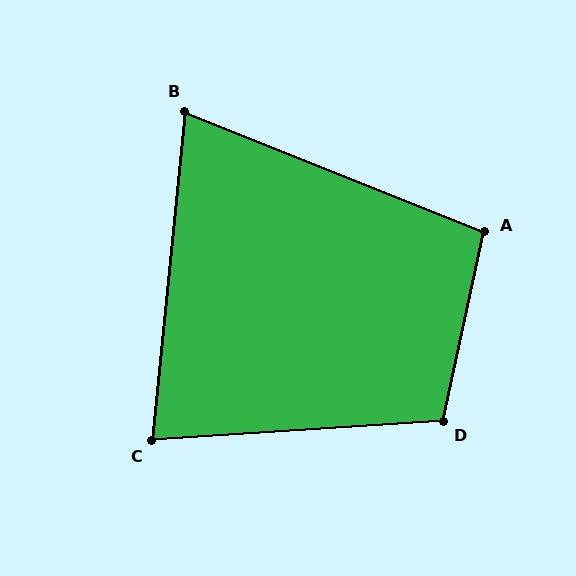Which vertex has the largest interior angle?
D, at approximately 106 degrees.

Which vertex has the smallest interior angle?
B, at approximately 74 degrees.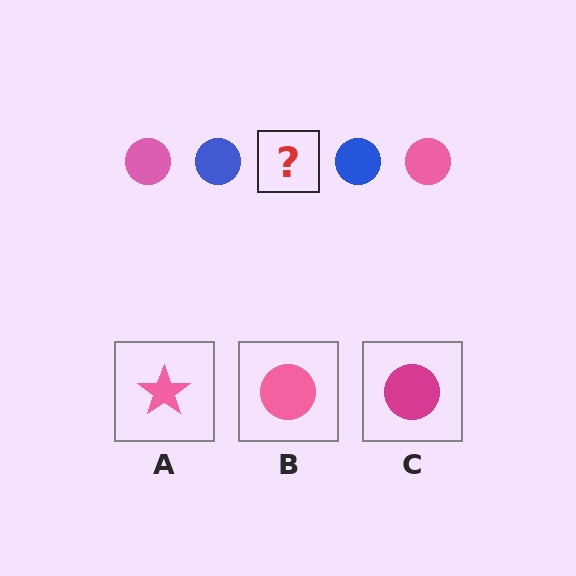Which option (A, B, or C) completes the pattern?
B.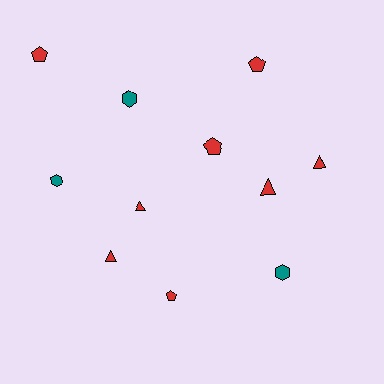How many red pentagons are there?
There are 4 red pentagons.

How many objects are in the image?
There are 11 objects.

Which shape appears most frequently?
Pentagon, with 4 objects.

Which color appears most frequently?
Red, with 8 objects.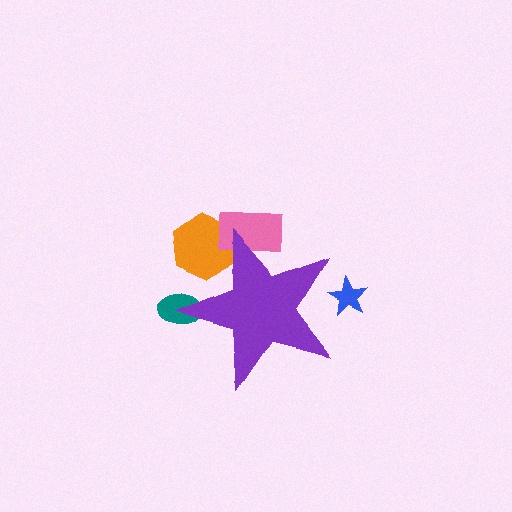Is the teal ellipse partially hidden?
Yes, the teal ellipse is partially hidden behind the purple star.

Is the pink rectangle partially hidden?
Yes, the pink rectangle is partially hidden behind the purple star.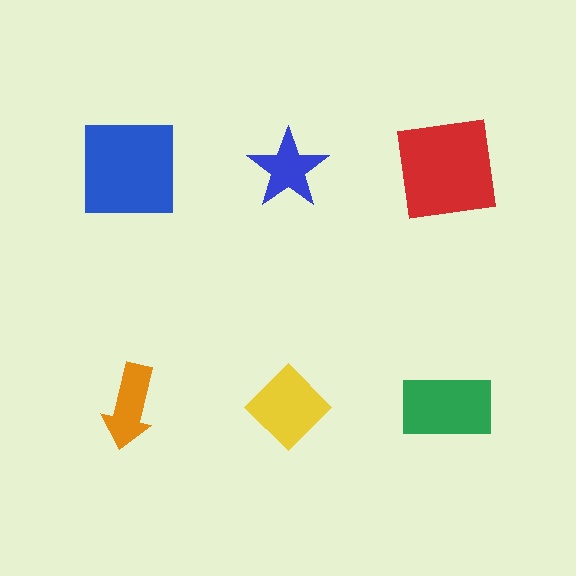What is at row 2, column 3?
A green rectangle.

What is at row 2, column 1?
An orange arrow.